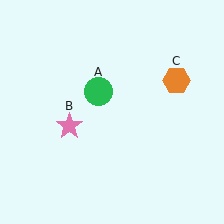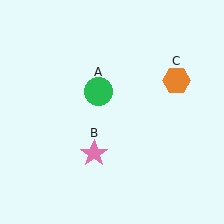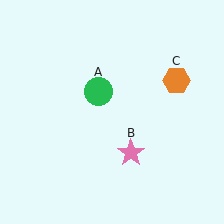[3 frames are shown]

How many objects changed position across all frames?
1 object changed position: pink star (object B).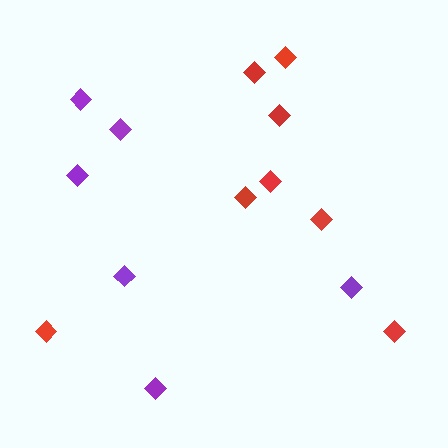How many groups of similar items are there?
There are 2 groups: one group of red diamonds (8) and one group of purple diamonds (6).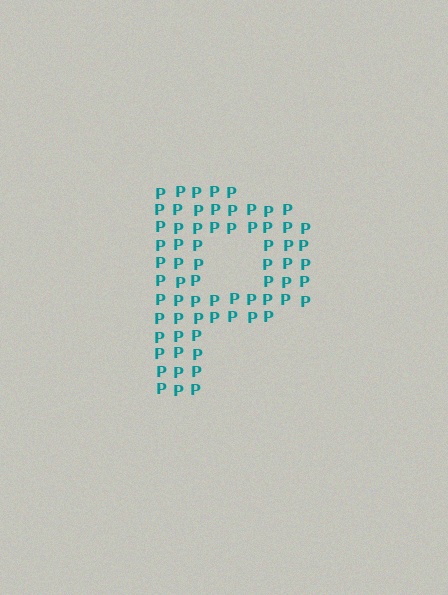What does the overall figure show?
The overall figure shows the letter P.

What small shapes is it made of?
It is made of small letter P's.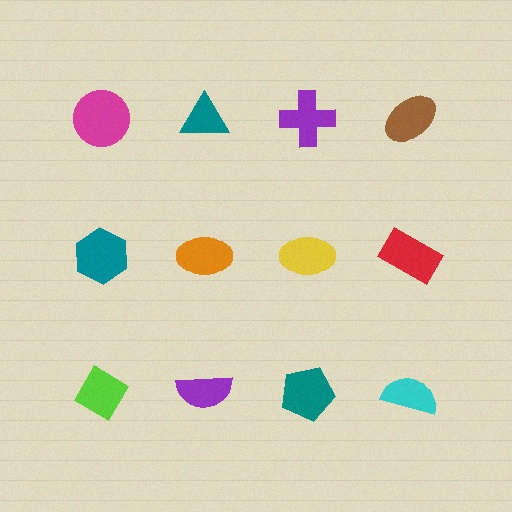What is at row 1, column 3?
A purple cross.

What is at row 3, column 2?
A purple semicircle.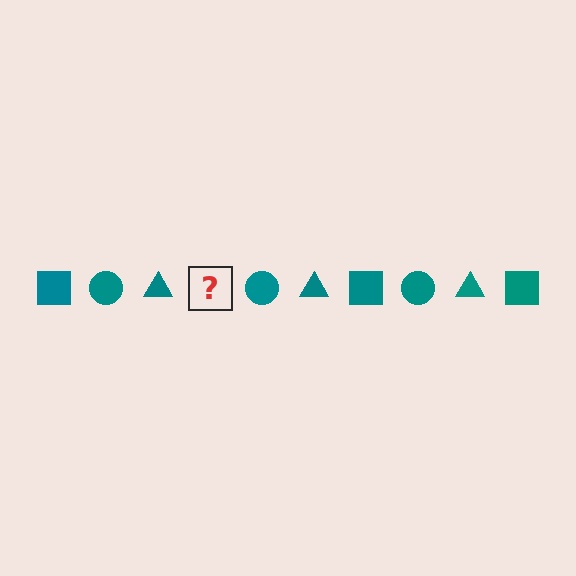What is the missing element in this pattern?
The missing element is a teal square.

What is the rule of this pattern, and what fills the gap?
The rule is that the pattern cycles through square, circle, triangle shapes in teal. The gap should be filled with a teal square.